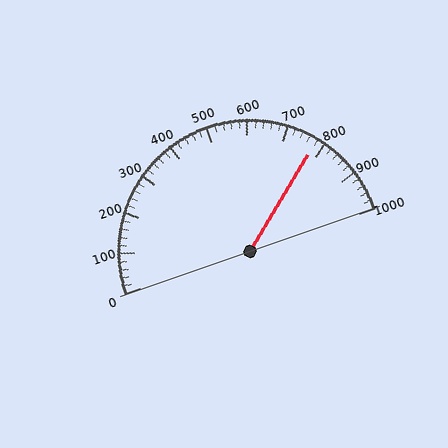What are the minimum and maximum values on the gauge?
The gauge ranges from 0 to 1000.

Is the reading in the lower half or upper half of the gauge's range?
The reading is in the upper half of the range (0 to 1000).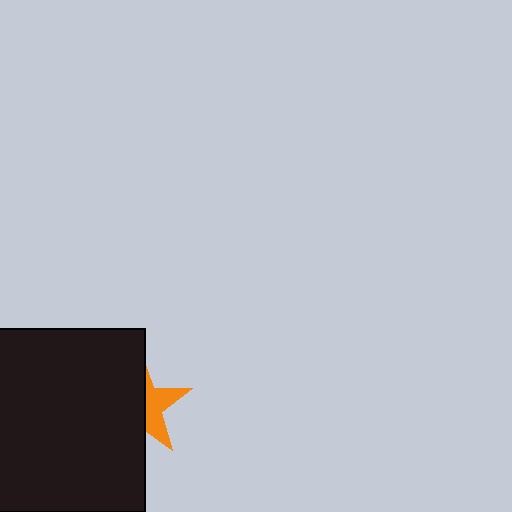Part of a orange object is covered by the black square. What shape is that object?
It is a star.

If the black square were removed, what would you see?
You would see the complete orange star.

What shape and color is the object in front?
The object in front is a black square.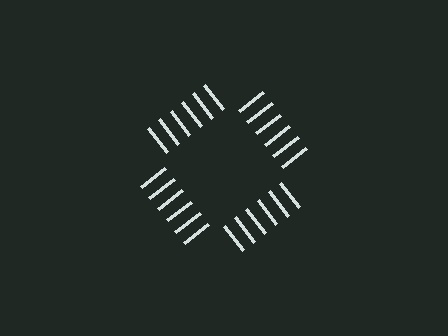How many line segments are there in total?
24 — 6 along each of the 4 edges.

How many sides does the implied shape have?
4 sides — the line-ends trace a square.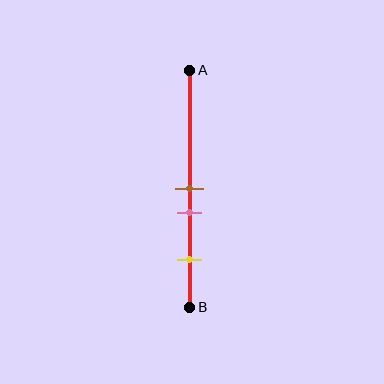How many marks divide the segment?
There are 3 marks dividing the segment.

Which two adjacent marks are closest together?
The brown and pink marks are the closest adjacent pair.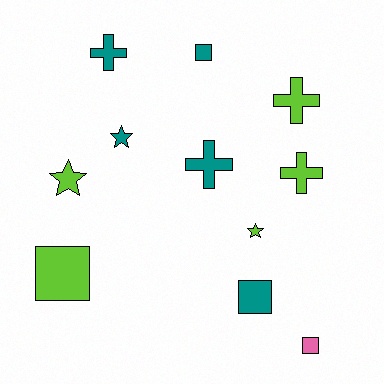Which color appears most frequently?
Lime, with 5 objects.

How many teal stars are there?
There is 1 teal star.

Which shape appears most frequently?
Cross, with 4 objects.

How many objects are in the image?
There are 11 objects.